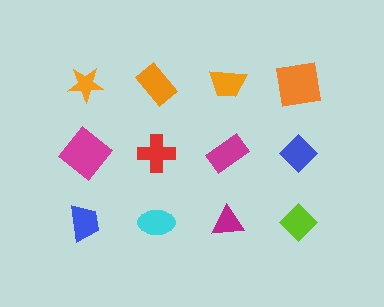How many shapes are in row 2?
4 shapes.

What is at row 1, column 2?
An orange rectangle.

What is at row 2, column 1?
A magenta diamond.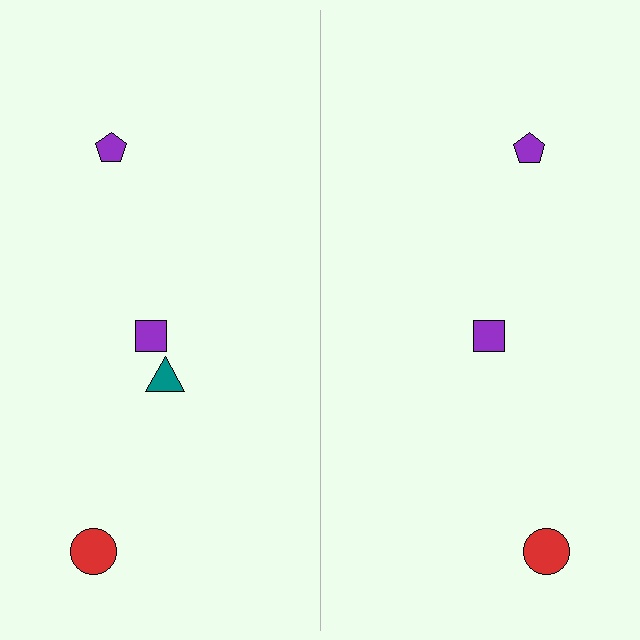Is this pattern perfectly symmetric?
No, the pattern is not perfectly symmetric. A teal triangle is missing from the right side.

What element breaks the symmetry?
A teal triangle is missing from the right side.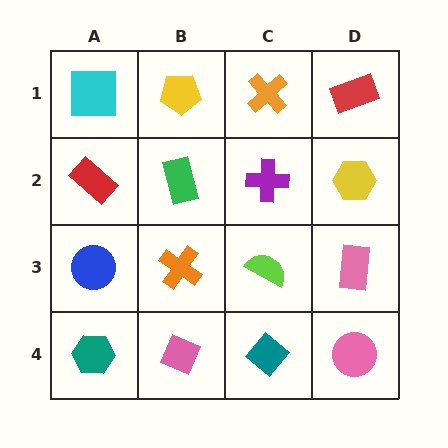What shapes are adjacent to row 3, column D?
A yellow hexagon (row 2, column D), a pink circle (row 4, column D), a lime semicircle (row 3, column C).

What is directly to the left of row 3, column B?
A blue circle.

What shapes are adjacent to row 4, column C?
A lime semicircle (row 3, column C), a pink diamond (row 4, column B), a pink circle (row 4, column D).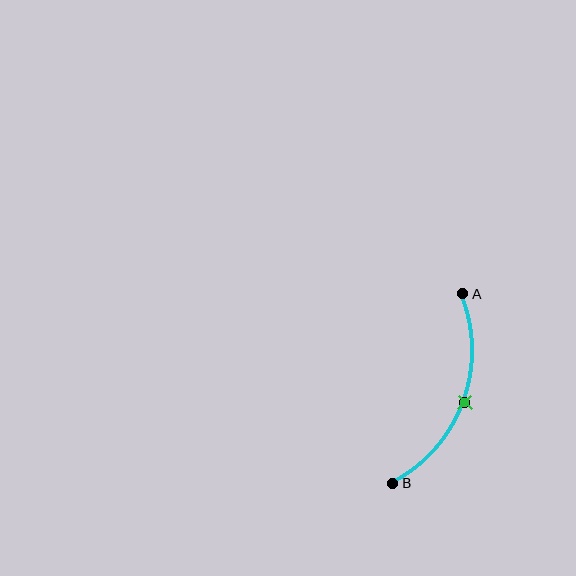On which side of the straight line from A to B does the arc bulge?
The arc bulges to the right of the straight line connecting A and B.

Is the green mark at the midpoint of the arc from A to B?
Yes. The green mark lies on the arc at equal arc-length from both A and B — it is the arc midpoint.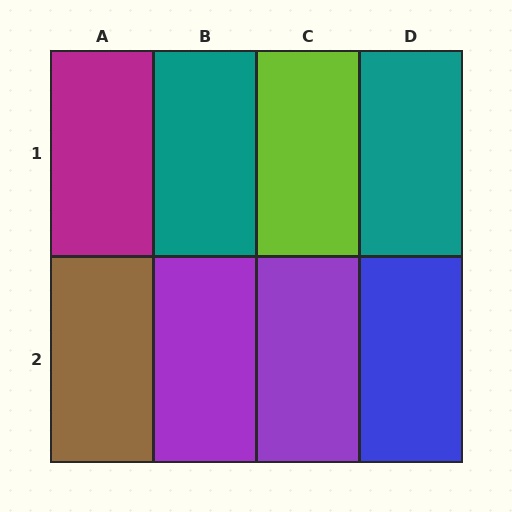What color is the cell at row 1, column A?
Magenta.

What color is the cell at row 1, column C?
Lime.